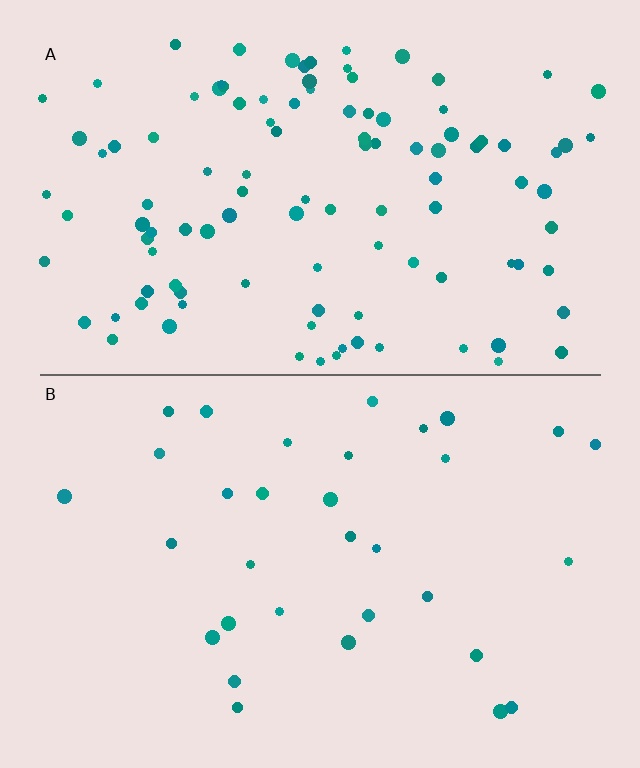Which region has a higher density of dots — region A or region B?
A (the top).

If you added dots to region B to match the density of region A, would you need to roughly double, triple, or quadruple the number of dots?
Approximately triple.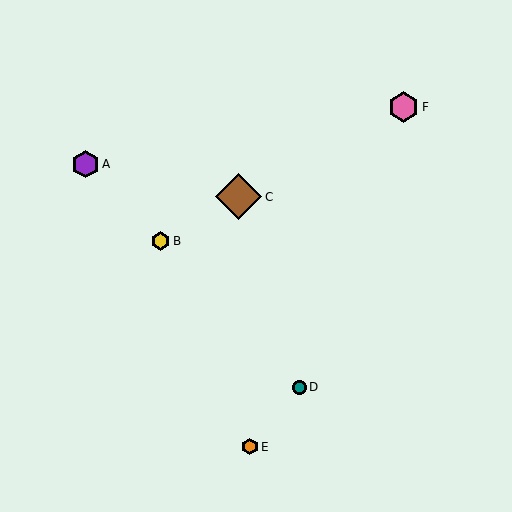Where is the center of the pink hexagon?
The center of the pink hexagon is at (403, 107).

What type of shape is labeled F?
Shape F is a pink hexagon.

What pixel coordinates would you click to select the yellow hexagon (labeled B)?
Click at (161, 241) to select the yellow hexagon B.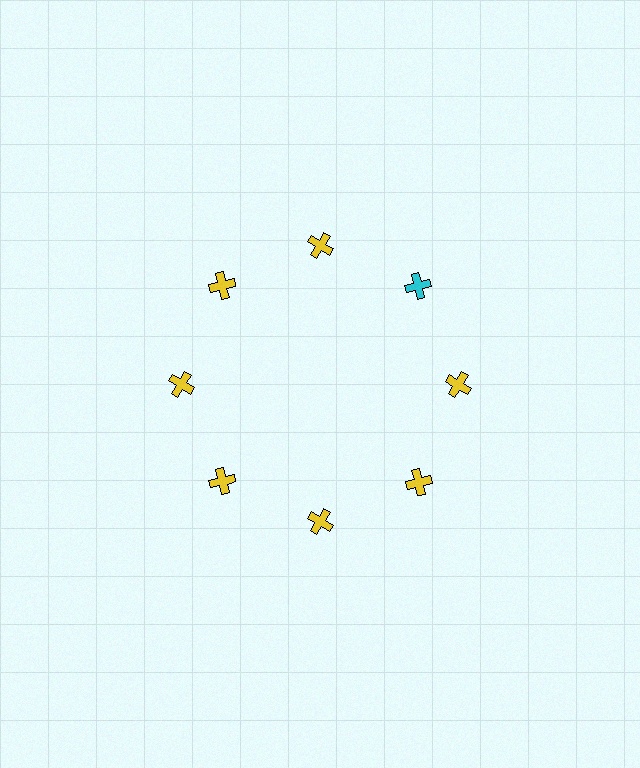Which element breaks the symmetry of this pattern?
The cyan cross at roughly the 2 o'clock position breaks the symmetry. All other shapes are yellow crosses.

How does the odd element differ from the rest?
It has a different color: cyan instead of yellow.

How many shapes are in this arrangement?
There are 8 shapes arranged in a ring pattern.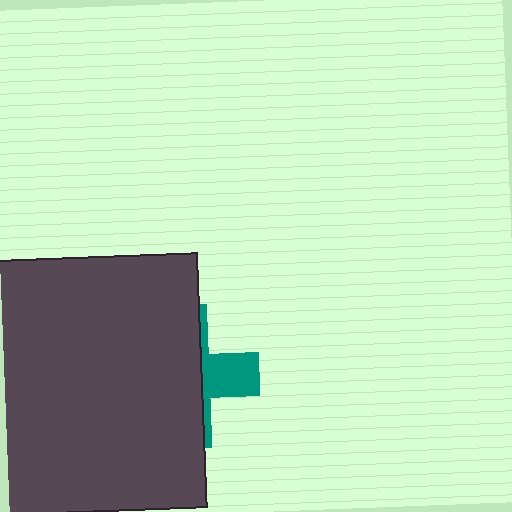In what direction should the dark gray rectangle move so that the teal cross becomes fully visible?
The dark gray rectangle should move left. That is the shortest direction to clear the overlap and leave the teal cross fully visible.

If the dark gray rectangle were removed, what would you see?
You would see the complete teal cross.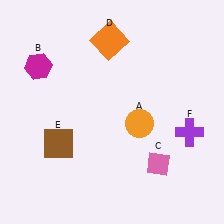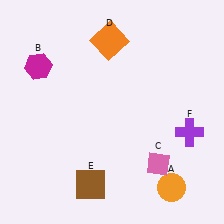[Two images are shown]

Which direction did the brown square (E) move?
The brown square (E) moved down.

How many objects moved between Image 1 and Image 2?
2 objects moved between the two images.